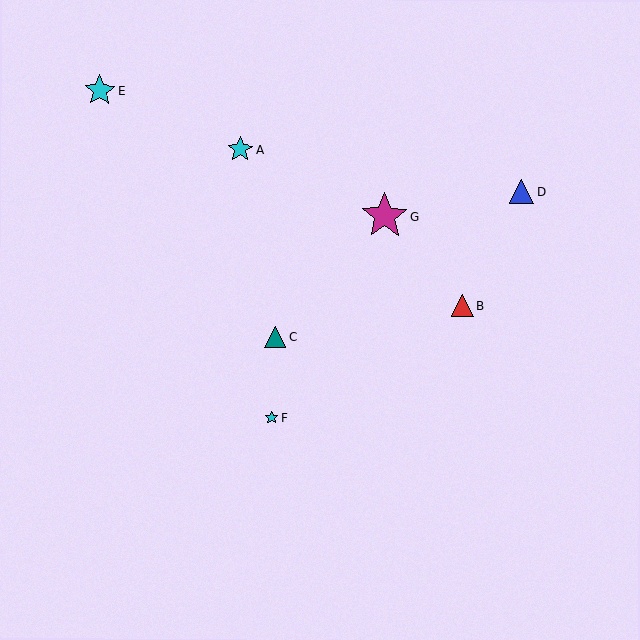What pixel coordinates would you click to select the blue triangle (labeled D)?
Click at (521, 192) to select the blue triangle D.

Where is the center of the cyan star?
The center of the cyan star is at (240, 150).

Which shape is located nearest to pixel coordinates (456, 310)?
The red triangle (labeled B) at (462, 306) is nearest to that location.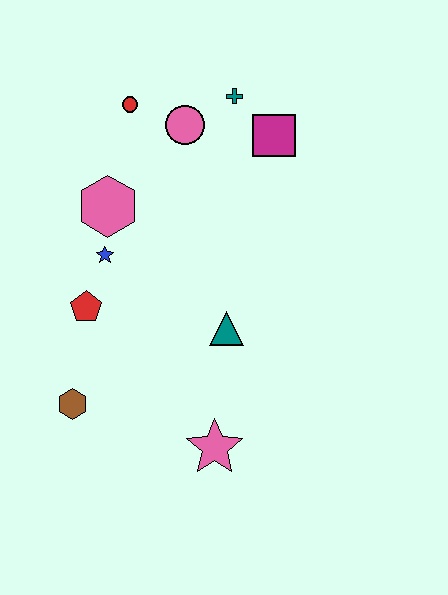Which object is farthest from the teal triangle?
The red circle is farthest from the teal triangle.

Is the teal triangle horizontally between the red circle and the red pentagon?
No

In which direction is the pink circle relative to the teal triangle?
The pink circle is above the teal triangle.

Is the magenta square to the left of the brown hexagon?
No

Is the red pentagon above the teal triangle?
Yes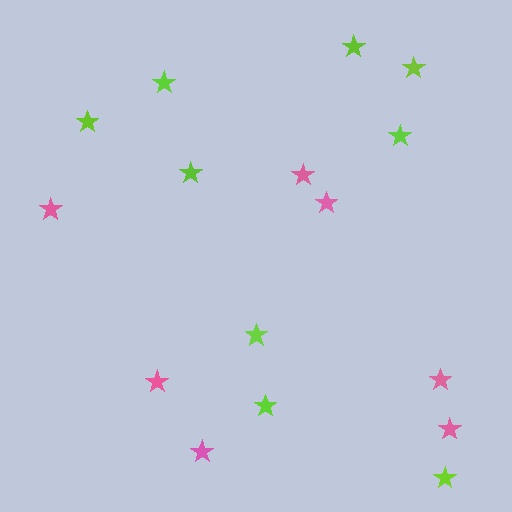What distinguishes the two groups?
There are 2 groups: one group of pink stars (7) and one group of lime stars (9).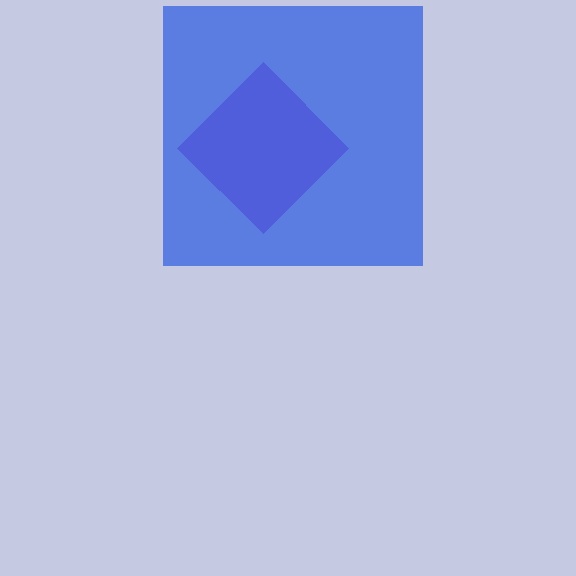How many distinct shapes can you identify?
There are 2 distinct shapes: a purple diamond, a blue square.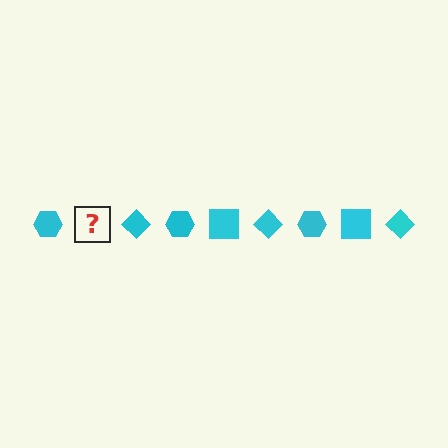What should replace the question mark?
The question mark should be replaced with a cyan square.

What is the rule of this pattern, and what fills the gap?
The rule is that the pattern cycles through hexagon, square, diamond shapes in cyan. The gap should be filled with a cyan square.